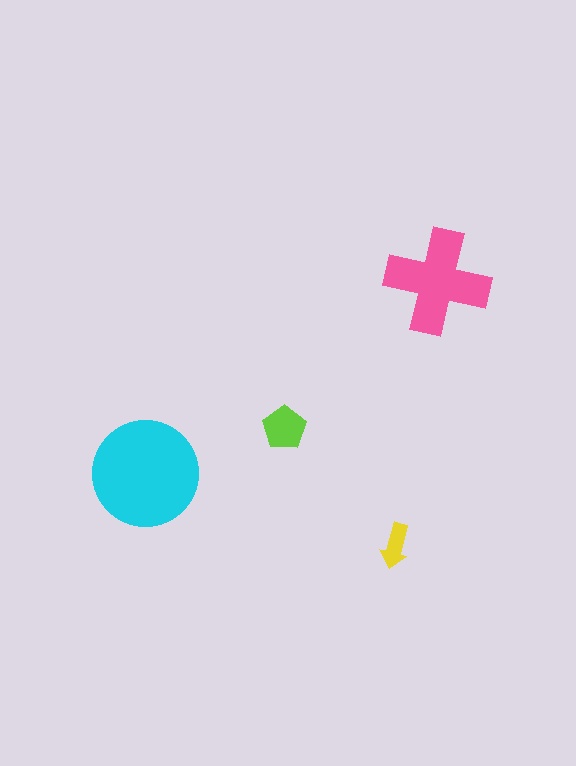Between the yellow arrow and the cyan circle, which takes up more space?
The cyan circle.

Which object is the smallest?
The yellow arrow.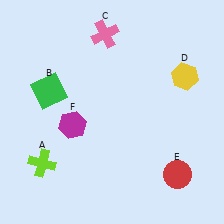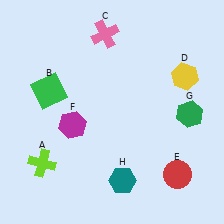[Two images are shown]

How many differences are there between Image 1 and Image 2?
There are 2 differences between the two images.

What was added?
A green hexagon (G), a teal hexagon (H) were added in Image 2.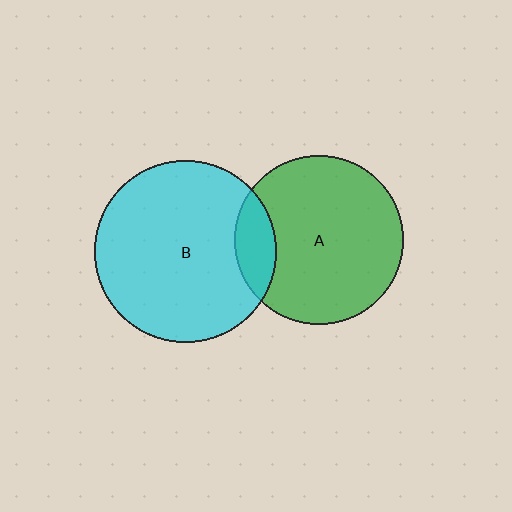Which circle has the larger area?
Circle B (cyan).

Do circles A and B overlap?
Yes.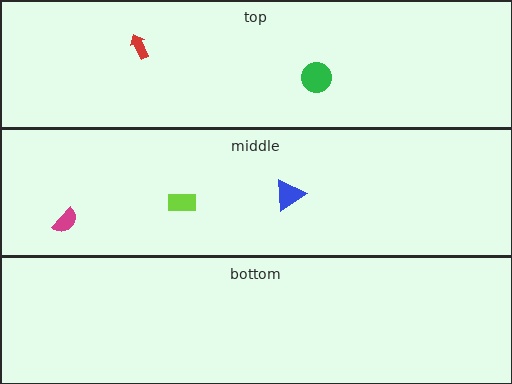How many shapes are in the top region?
2.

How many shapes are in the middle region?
3.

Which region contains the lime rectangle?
The middle region.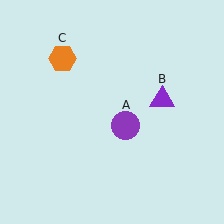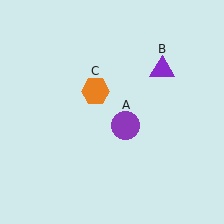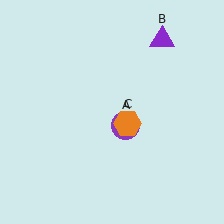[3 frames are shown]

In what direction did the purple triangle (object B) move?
The purple triangle (object B) moved up.